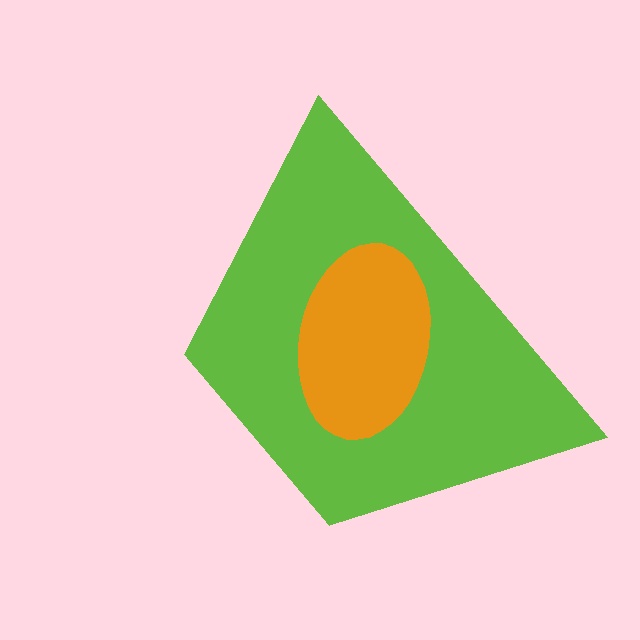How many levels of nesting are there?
2.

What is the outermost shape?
The lime trapezoid.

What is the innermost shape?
The orange ellipse.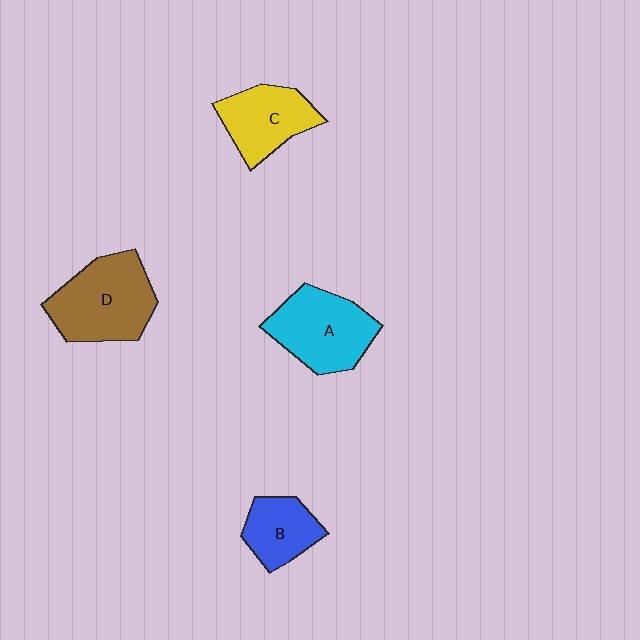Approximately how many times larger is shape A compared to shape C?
Approximately 1.2 times.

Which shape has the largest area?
Shape D (brown).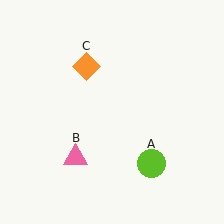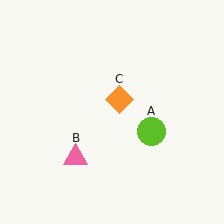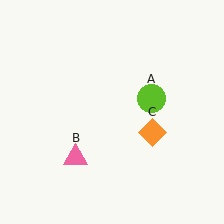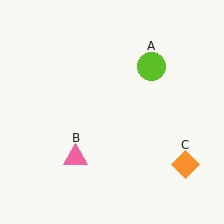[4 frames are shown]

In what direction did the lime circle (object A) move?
The lime circle (object A) moved up.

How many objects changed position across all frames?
2 objects changed position: lime circle (object A), orange diamond (object C).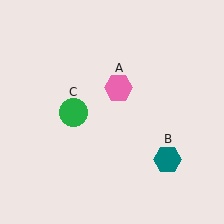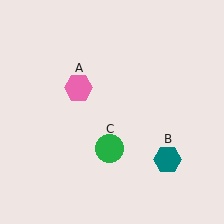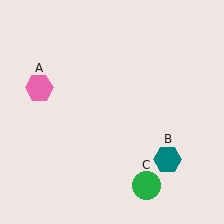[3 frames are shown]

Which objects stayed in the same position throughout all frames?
Teal hexagon (object B) remained stationary.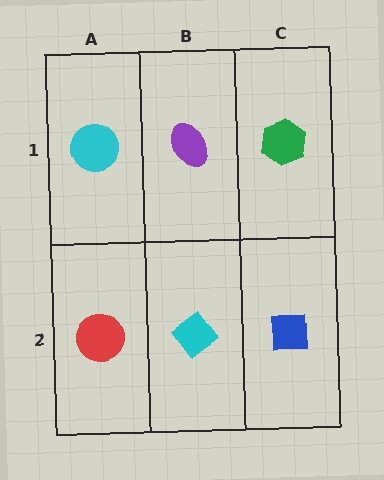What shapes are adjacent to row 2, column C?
A green hexagon (row 1, column C), a cyan diamond (row 2, column B).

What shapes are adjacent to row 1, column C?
A blue square (row 2, column C), a purple ellipse (row 1, column B).